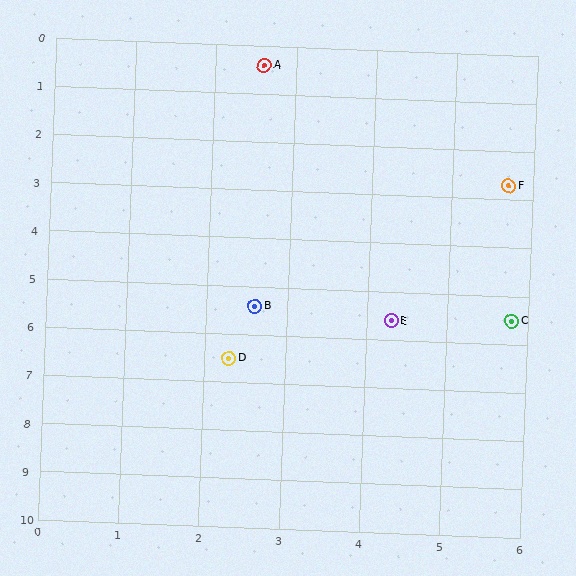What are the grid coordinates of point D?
Point D is at approximately (2.3, 6.5).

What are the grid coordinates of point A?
Point A is at approximately (2.6, 0.4).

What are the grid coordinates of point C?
Point C is at approximately (5.8, 5.5).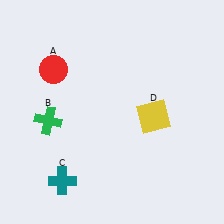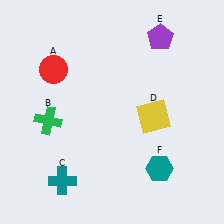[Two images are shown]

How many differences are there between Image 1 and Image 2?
There are 2 differences between the two images.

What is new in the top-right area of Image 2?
A purple pentagon (E) was added in the top-right area of Image 2.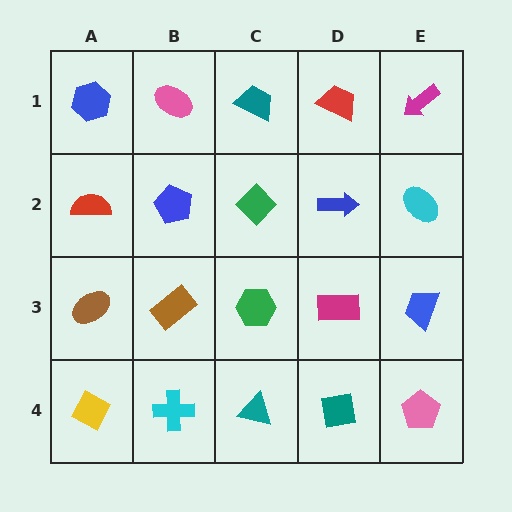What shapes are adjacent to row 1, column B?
A blue pentagon (row 2, column B), a blue hexagon (row 1, column A), a teal trapezoid (row 1, column C).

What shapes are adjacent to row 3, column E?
A cyan ellipse (row 2, column E), a pink pentagon (row 4, column E), a magenta rectangle (row 3, column D).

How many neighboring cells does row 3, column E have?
3.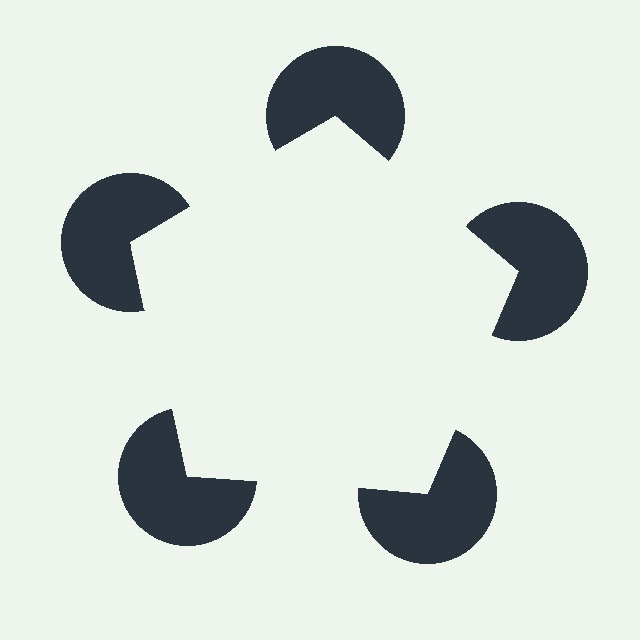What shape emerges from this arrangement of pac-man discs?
An illusory pentagon — its edges are inferred from the aligned wedge cuts in the pac-man discs, not physically drawn.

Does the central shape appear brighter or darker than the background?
It typically appears slightly brighter than the background, even though no actual brightness change is drawn.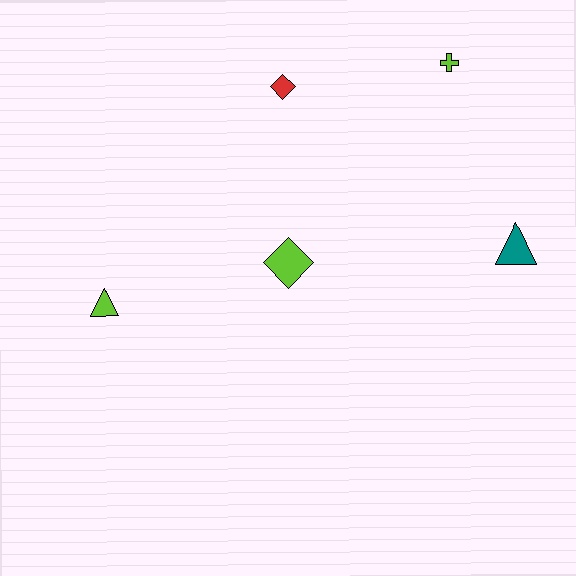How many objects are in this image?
There are 5 objects.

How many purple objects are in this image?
There are no purple objects.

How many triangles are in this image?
There are 2 triangles.